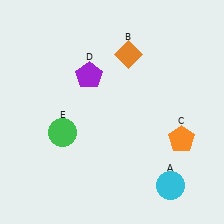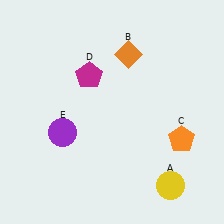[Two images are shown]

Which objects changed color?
A changed from cyan to yellow. D changed from purple to magenta. E changed from green to purple.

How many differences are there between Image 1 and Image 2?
There are 3 differences between the two images.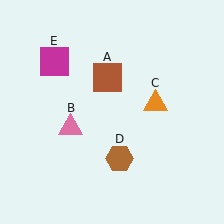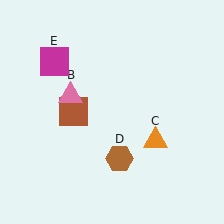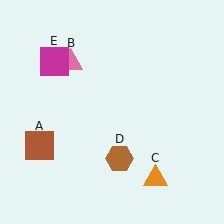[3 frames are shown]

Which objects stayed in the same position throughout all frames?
Brown hexagon (object D) and magenta square (object E) remained stationary.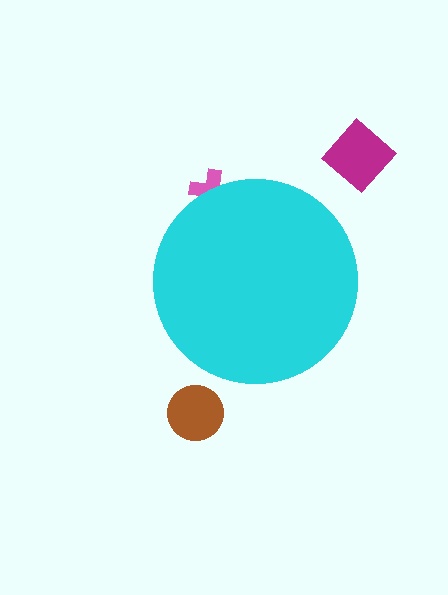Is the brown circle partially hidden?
No, the brown circle is fully visible.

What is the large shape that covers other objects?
A cyan circle.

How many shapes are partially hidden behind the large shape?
1 shape is partially hidden.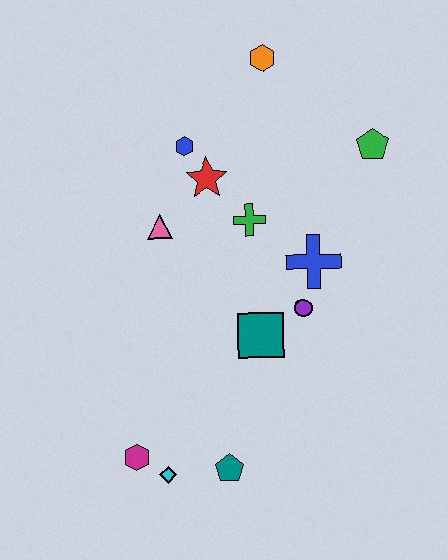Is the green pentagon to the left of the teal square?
No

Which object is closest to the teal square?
The purple circle is closest to the teal square.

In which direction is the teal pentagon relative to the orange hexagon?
The teal pentagon is below the orange hexagon.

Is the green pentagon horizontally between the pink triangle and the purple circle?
No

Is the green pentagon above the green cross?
Yes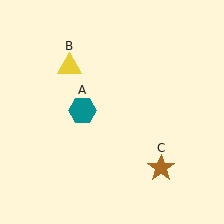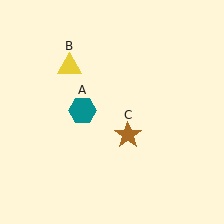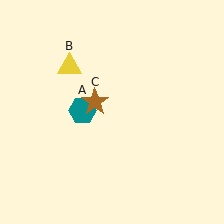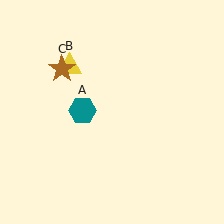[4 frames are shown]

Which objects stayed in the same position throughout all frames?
Teal hexagon (object A) and yellow triangle (object B) remained stationary.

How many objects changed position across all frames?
1 object changed position: brown star (object C).